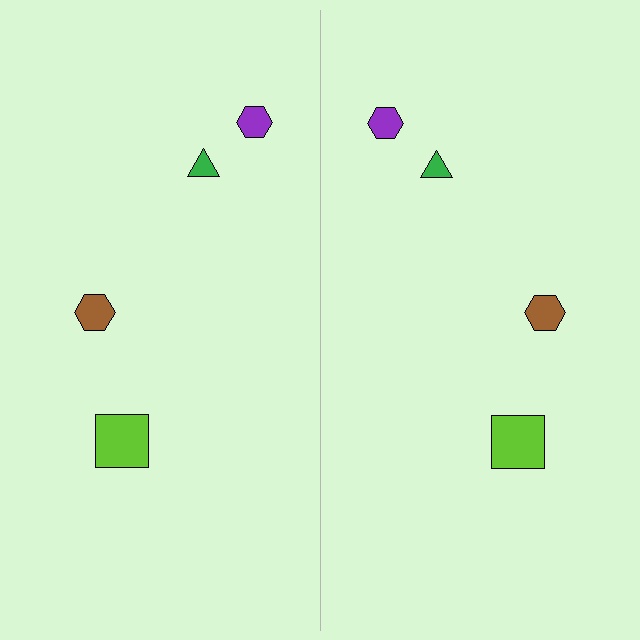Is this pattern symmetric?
Yes, this pattern has bilateral (reflection) symmetry.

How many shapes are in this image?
There are 8 shapes in this image.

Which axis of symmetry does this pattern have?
The pattern has a vertical axis of symmetry running through the center of the image.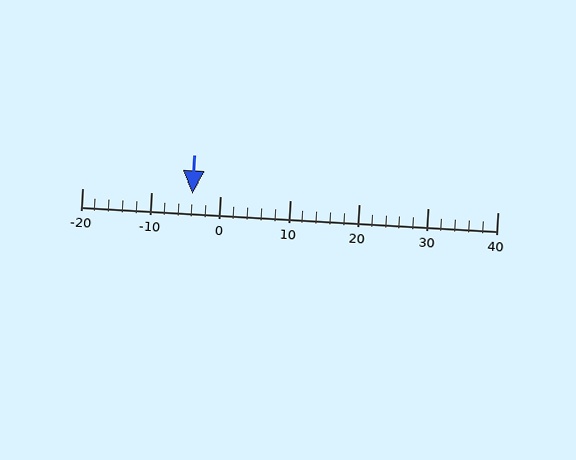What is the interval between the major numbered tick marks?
The major tick marks are spaced 10 units apart.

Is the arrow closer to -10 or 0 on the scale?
The arrow is closer to 0.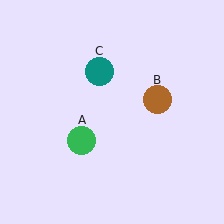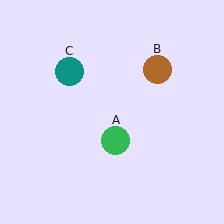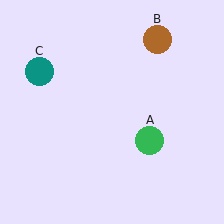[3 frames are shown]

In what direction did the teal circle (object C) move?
The teal circle (object C) moved left.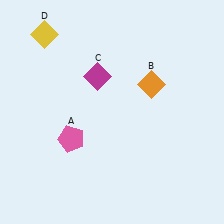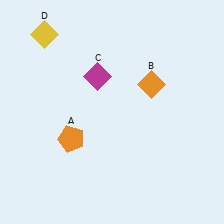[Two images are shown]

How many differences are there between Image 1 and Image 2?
There is 1 difference between the two images.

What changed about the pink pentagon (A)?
In Image 1, A is pink. In Image 2, it changed to orange.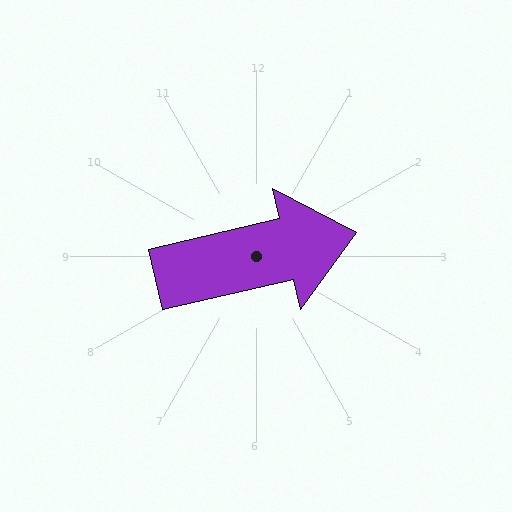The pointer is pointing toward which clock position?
Roughly 3 o'clock.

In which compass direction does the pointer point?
East.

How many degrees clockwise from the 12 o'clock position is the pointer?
Approximately 77 degrees.